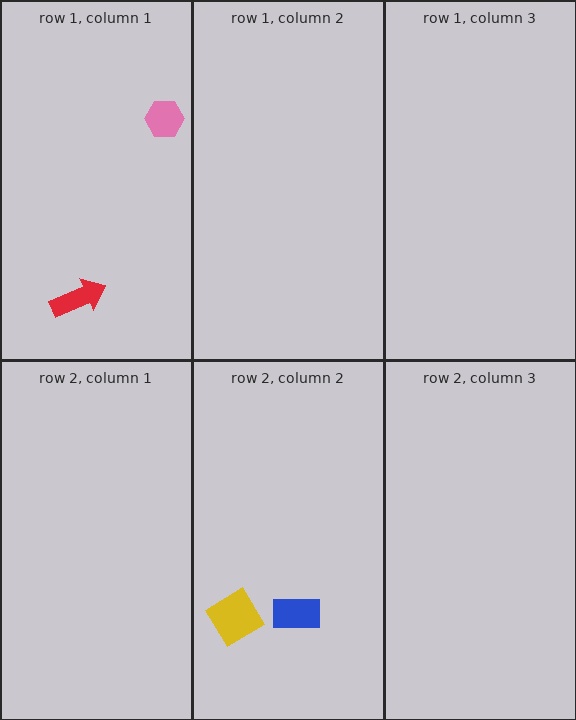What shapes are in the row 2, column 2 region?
The blue rectangle, the yellow diamond.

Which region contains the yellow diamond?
The row 2, column 2 region.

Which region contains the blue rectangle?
The row 2, column 2 region.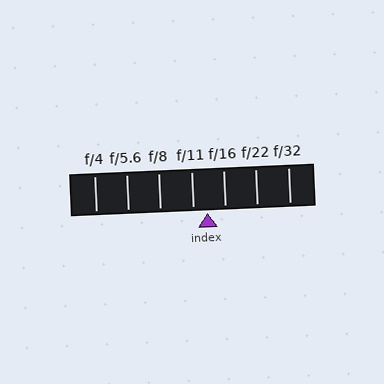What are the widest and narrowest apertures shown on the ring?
The widest aperture shown is f/4 and the narrowest is f/32.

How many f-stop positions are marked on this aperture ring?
There are 7 f-stop positions marked.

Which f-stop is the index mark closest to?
The index mark is closest to f/11.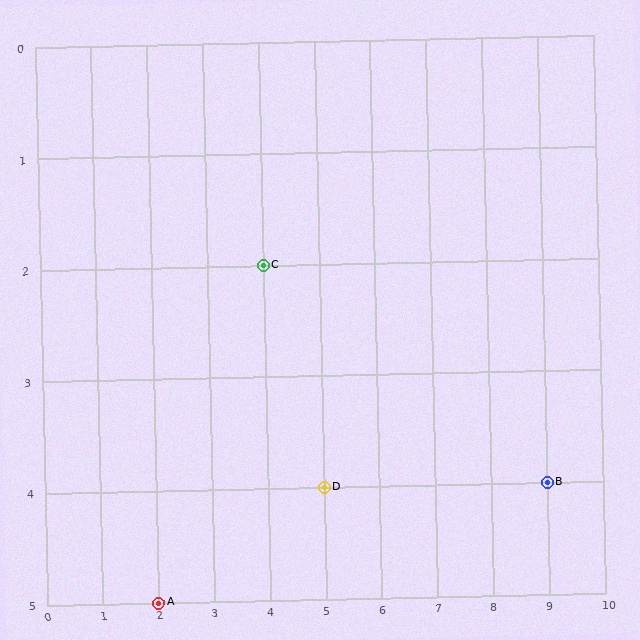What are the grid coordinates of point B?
Point B is at grid coordinates (9, 4).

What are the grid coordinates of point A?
Point A is at grid coordinates (2, 5).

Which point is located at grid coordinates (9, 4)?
Point B is at (9, 4).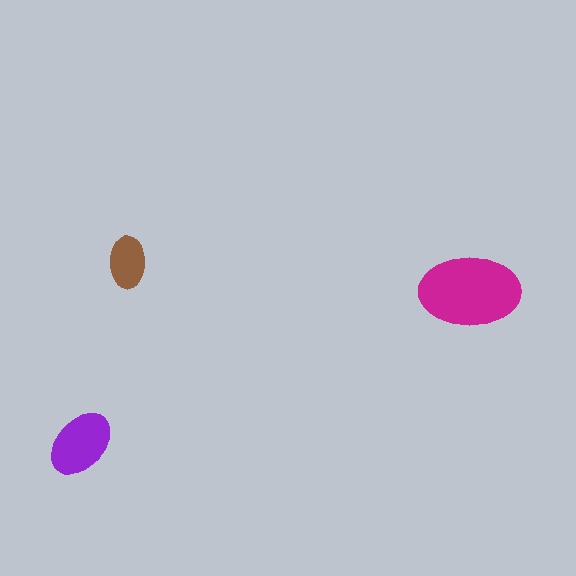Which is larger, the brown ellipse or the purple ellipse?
The purple one.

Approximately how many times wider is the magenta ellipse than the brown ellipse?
About 2 times wider.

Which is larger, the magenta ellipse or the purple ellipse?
The magenta one.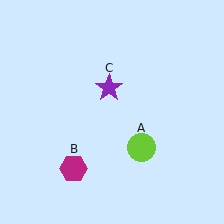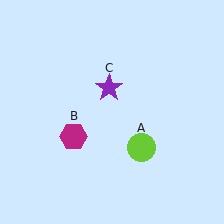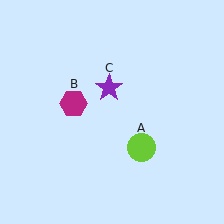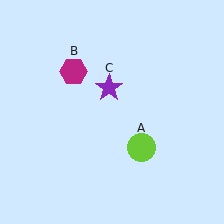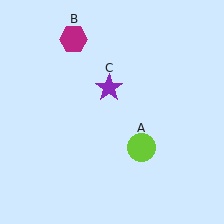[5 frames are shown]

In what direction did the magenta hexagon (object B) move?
The magenta hexagon (object B) moved up.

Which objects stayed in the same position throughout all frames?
Lime circle (object A) and purple star (object C) remained stationary.